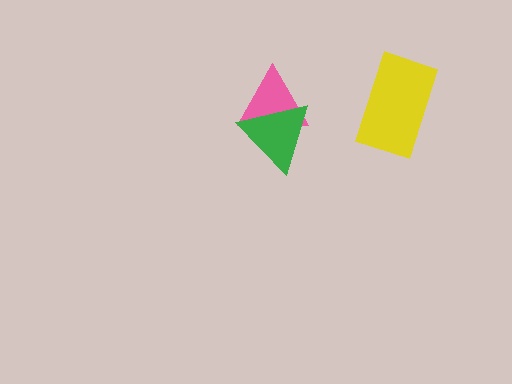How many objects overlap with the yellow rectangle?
0 objects overlap with the yellow rectangle.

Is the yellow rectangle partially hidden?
No, no other shape covers it.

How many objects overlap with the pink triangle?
1 object overlaps with the pink triangle.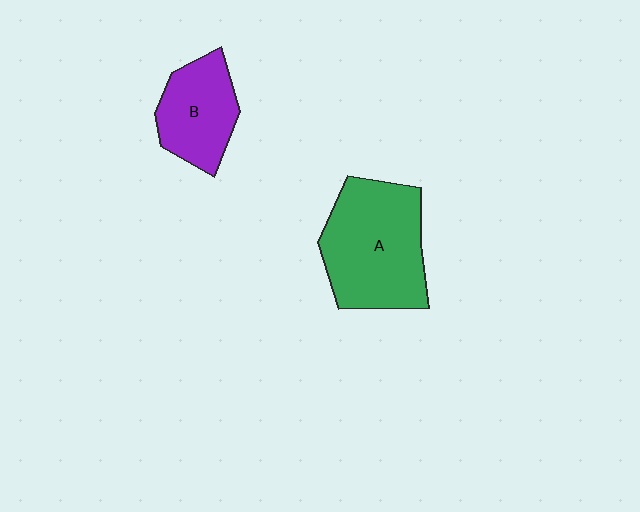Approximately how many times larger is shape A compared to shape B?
Approximately 1.7 times.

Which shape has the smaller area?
Shape B (purple).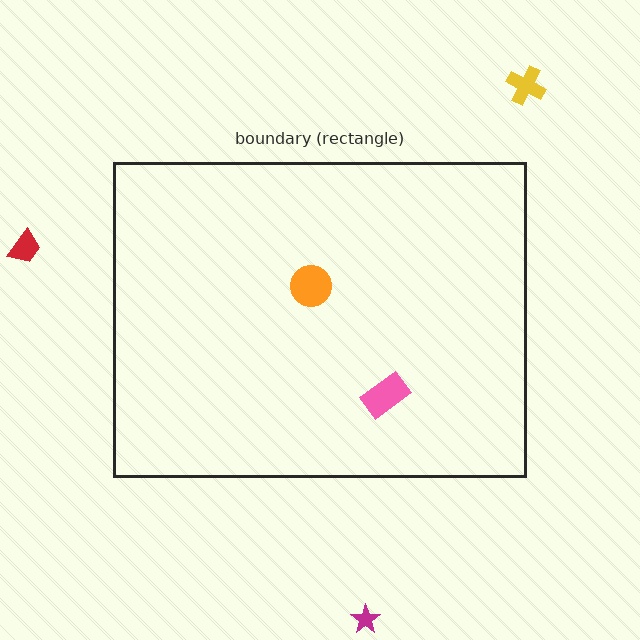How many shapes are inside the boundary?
2 inside, 3 outside.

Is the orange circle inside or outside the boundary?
Inside.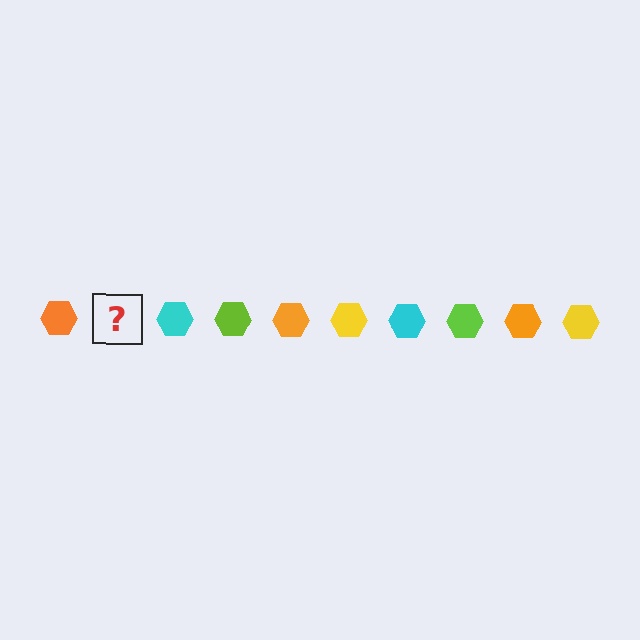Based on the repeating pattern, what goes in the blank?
The blank should be a yellow hexagon.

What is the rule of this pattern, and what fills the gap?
The rule is that the pattern cycles through orange, yellow, cyan, lime hexagons. The gap should be filled with a yellow hexagon.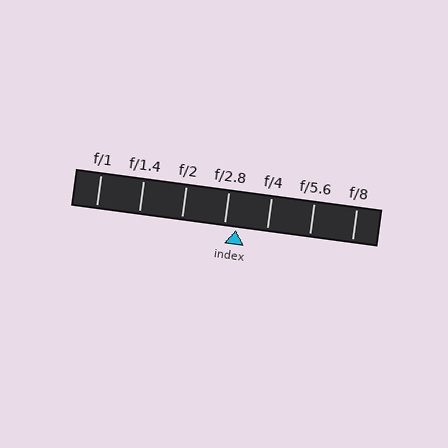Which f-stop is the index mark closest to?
The index mark is closest to f/2.8.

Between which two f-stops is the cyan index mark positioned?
The index mark is between f/2.8 and f/4.